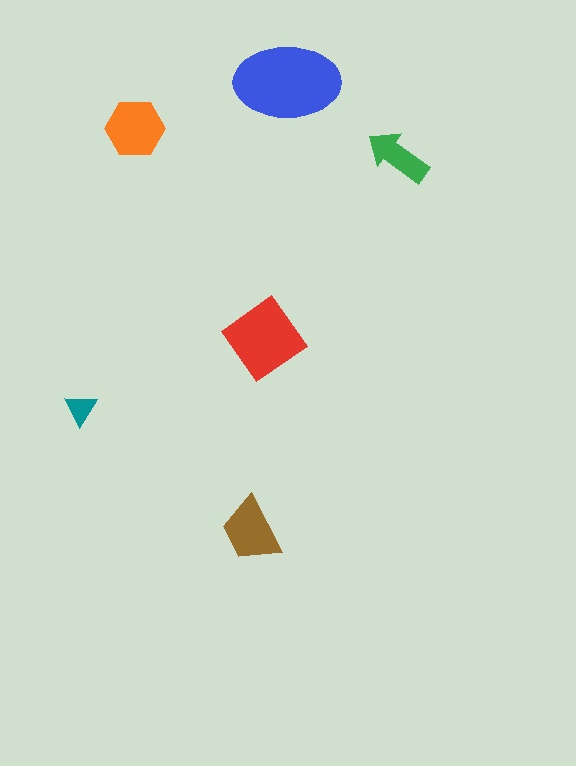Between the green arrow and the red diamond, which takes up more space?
The red diamond.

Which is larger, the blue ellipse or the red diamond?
The blue ellipse.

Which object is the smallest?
The teal triangle.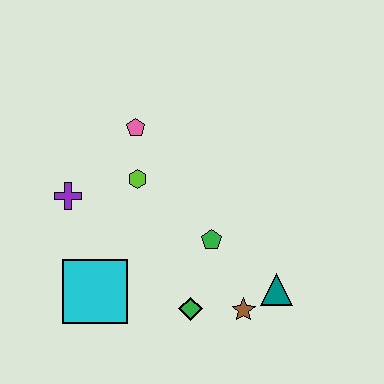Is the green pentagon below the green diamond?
No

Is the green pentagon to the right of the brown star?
No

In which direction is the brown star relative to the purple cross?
The brown star is to the right of the purple cross.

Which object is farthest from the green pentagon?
The purple cross is farthest from the green pentagon.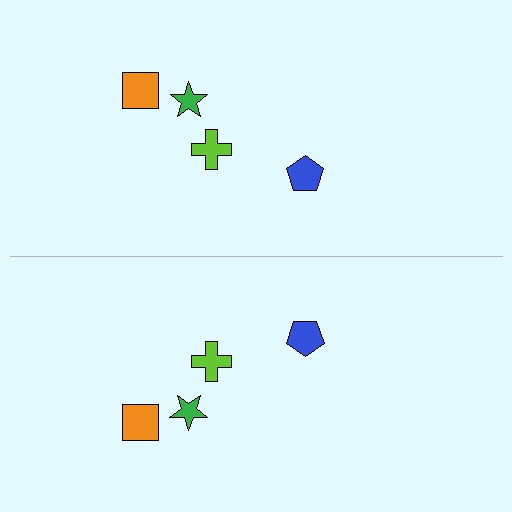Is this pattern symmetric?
Yes, this pattern has bilateral (reflection) symmetry.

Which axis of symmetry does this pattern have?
The pattern has a horizontal axis of symmetry running through the center of the image.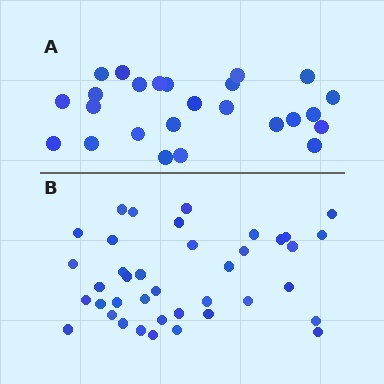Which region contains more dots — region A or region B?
Region B (the bottom region) has more dots.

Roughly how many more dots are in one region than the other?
Region B has approximately 15 more dots than region A.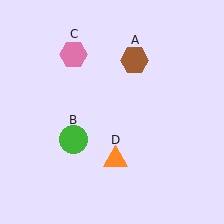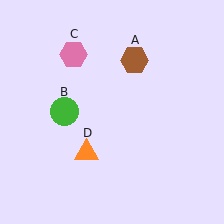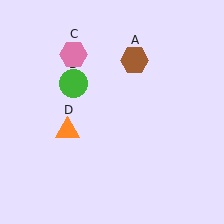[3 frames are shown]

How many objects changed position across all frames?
2 objects changed position: green circle (object B), orange triangle (object D).